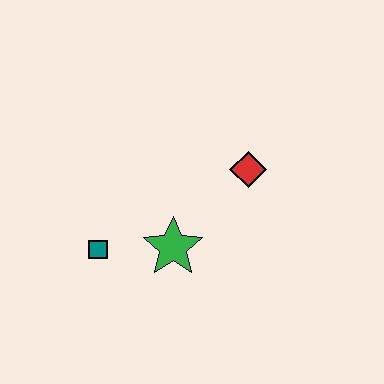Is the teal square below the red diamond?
Yes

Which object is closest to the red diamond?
The green star is closest to the red diamond.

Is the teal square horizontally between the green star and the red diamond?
No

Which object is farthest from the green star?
The red diamond is farthest from the green star.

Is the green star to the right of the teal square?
Yes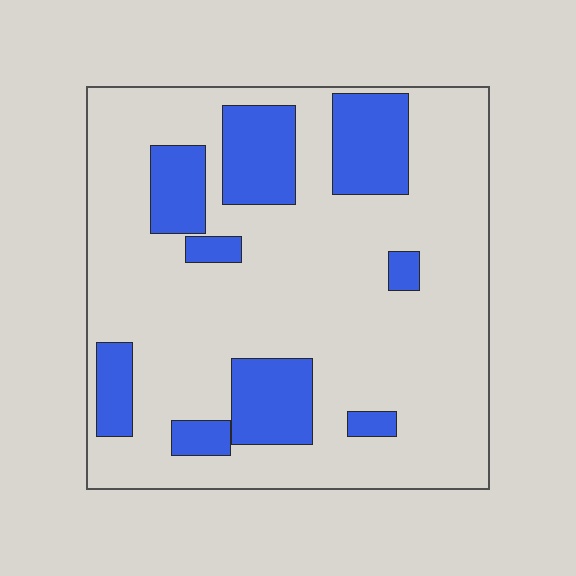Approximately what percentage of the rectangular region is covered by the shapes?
Approximately 25%.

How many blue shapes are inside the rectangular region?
9.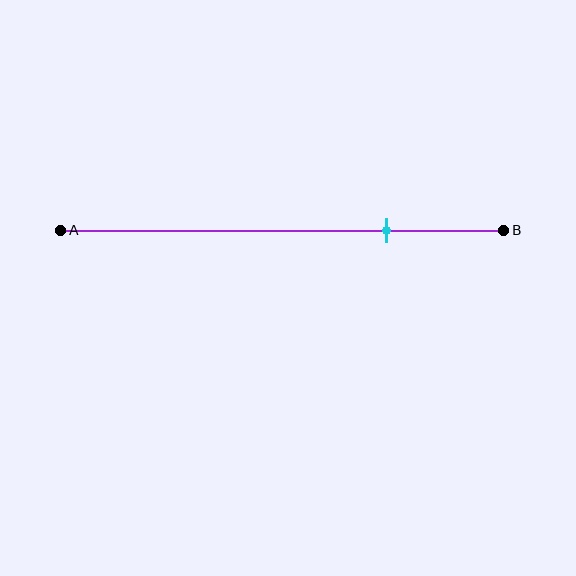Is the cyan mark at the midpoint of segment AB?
No, the mark is at about 75% from A, not at the 50% midpoint.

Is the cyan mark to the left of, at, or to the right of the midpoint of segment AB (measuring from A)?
The cyan mark is to the right of the midpoint of segment AB.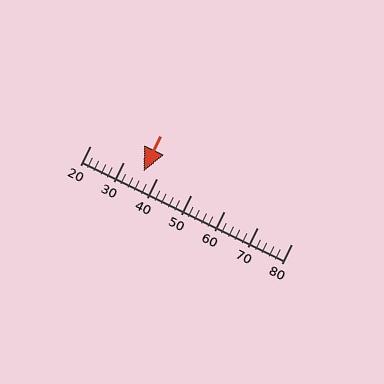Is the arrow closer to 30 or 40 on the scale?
The arrow is closer to 40.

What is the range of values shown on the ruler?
The ruler shows values from 20 to 80.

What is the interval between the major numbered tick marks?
The major tick marks are spaced 10 units apart.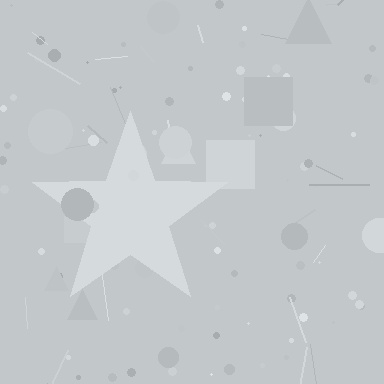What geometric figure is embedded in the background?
A star is embedded in the background.